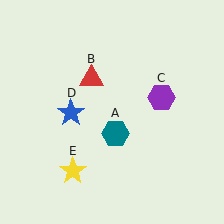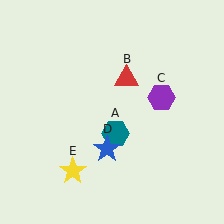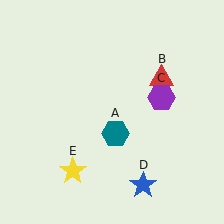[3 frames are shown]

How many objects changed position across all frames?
2 objects changed position: red triangle (object B), blue star (object D).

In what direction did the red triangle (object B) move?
The red triangle (object B) moved right.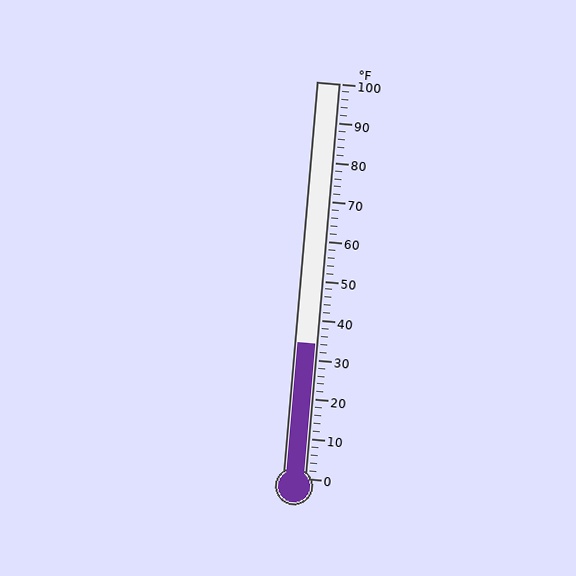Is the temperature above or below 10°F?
The temperature is above 10°F.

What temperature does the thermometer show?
The thermometer shows approximately 34°F.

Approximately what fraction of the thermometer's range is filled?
The thermometer is filled to approximately 35% of its range.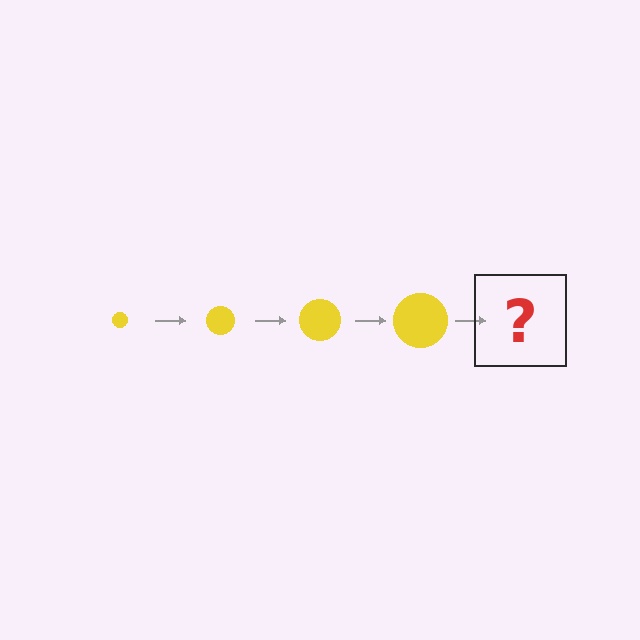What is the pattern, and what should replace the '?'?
The pattern is that the circle gets progressively larger each step. The '?' should be a yellow circle, larger than the previous one.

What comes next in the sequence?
The next element should be a yellow circle, larger than the previous one.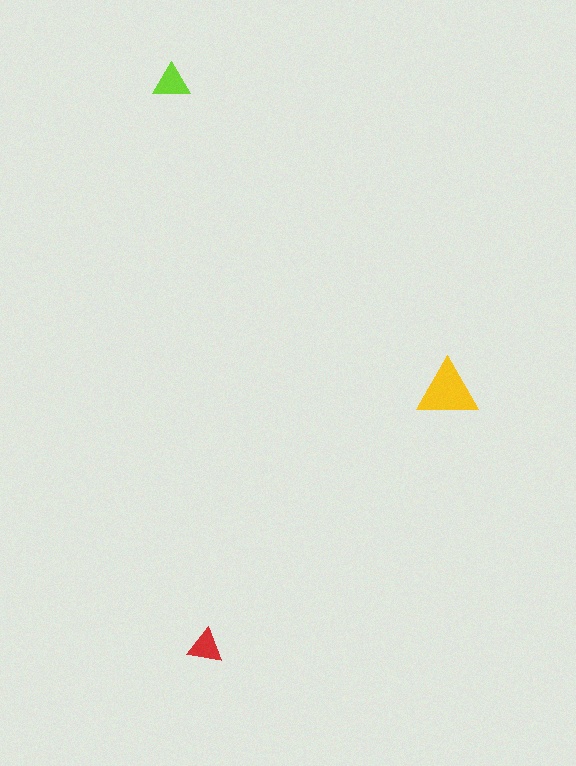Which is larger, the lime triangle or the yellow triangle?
The yellow one.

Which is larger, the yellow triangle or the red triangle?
The yellow one.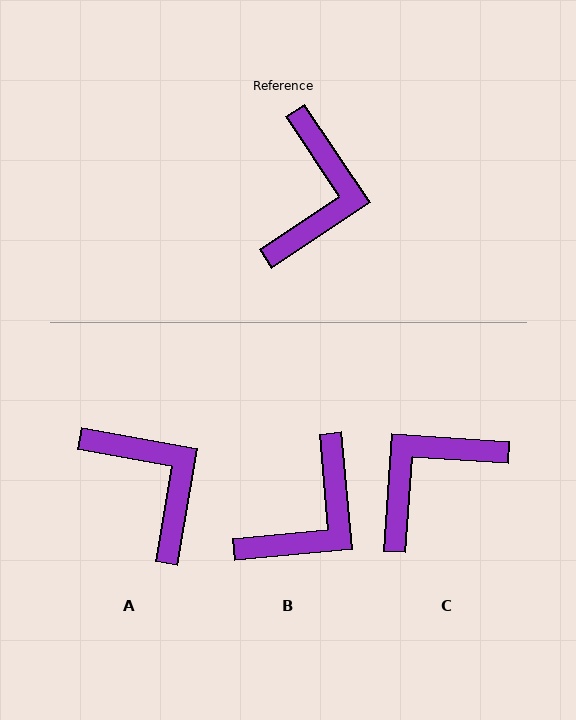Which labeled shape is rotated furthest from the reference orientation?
C, about 142 degrees away.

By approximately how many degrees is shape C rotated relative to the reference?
Approximately 142 degrees counter-clockwise.